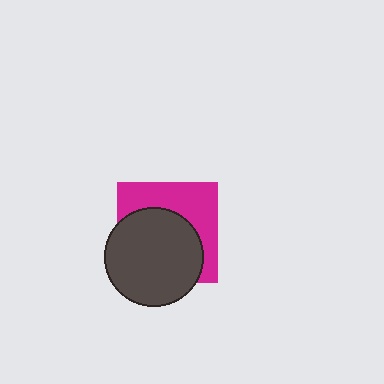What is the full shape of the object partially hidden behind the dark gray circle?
The partially hidden object is a magenta square.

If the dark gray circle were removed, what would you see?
You would see the complete magenta square.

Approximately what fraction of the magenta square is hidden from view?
Roughly 57% of the magenta square is hidden behind the dark gray circle.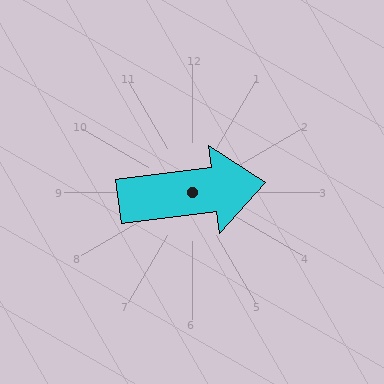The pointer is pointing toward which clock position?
Roughly 3 o'clock.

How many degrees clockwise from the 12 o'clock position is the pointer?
Approximately 83 degrees.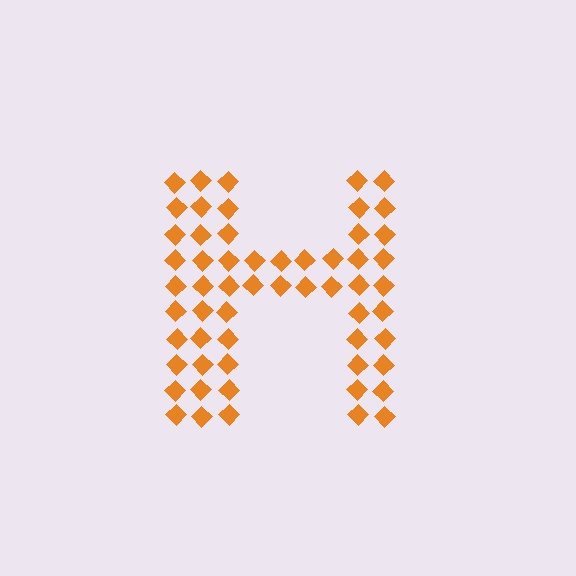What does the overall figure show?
The overall figure shows the letter H.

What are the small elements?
The small elements are diamonds.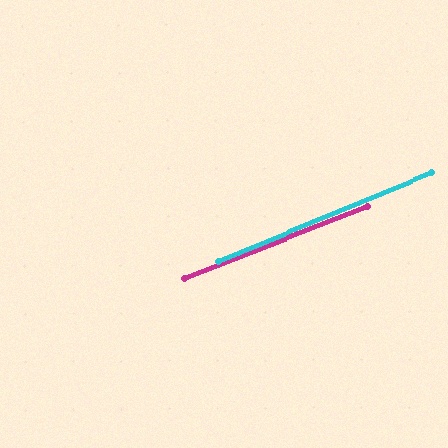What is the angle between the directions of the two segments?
Approximately 1 degree.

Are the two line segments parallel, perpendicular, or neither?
Parallel — their directions differ by only 0.8°.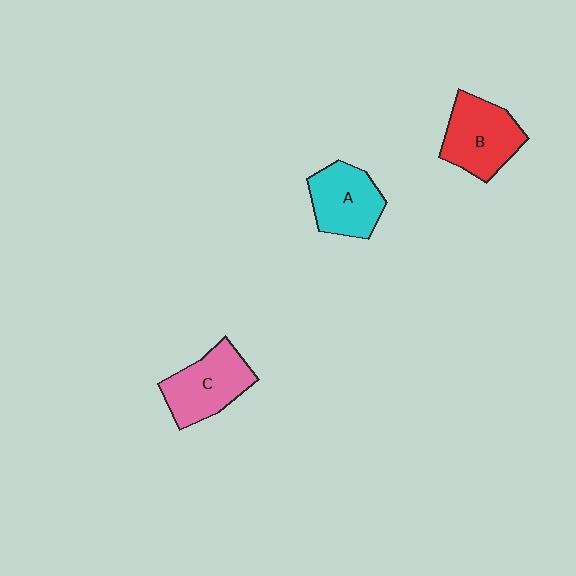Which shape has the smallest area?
Shape A (cyan).